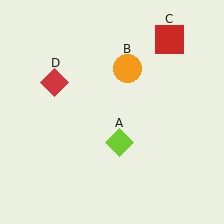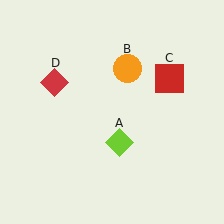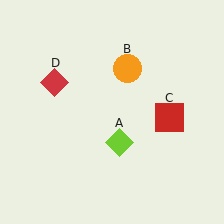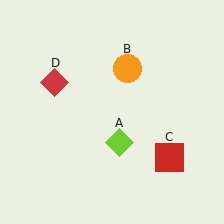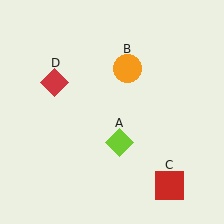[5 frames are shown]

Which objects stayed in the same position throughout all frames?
Lime diamond (object A) and orange circle (object B) and red diamond (object D) remained stationary.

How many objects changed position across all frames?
1 object changed position: red square (object C).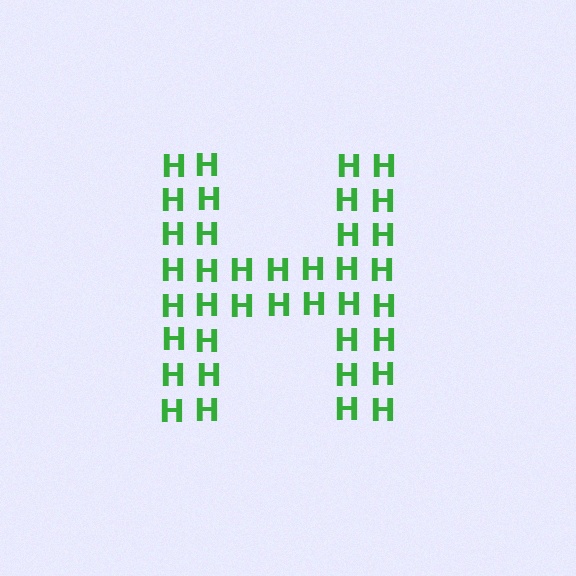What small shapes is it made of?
It is made of small letter H's.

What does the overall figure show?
The overall figure shows the letter H.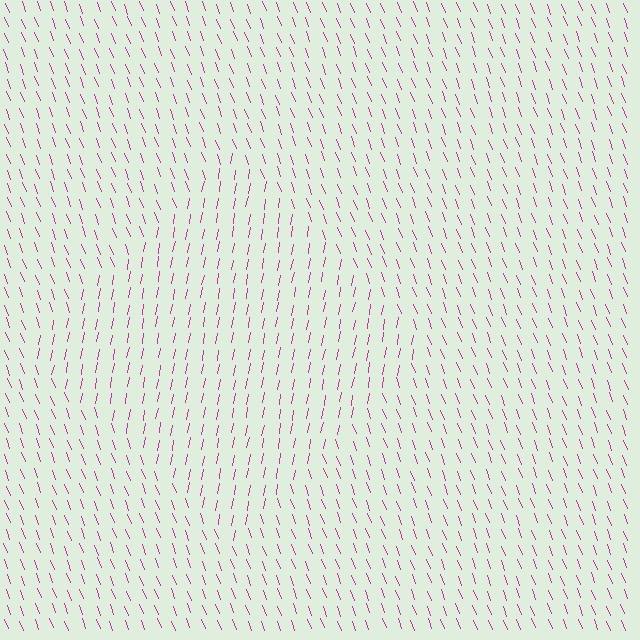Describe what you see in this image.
The image is filled with small magenta line segments. A diamond region in the image has lines oriented differently from the surrounding lines, creating a visible texture boundary.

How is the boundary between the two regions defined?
The boundary is defined purely by a change in line orientation (approximately 31 degrees difference). All lines are the same color and thickness.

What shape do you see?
I see a diamond.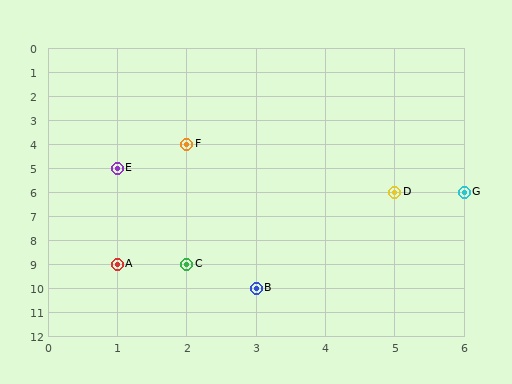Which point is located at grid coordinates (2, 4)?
Point F is at (2, 4).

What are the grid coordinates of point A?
Point A is at grid coordinates (1, 9).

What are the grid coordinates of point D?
Point D is at grid coordinates (5, 6).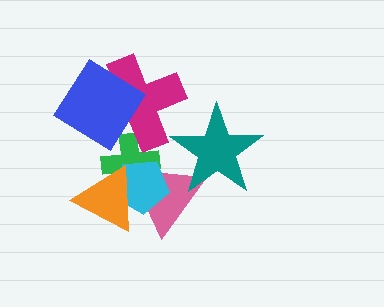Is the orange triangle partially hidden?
No, no other shape covers it.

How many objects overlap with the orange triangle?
3 objects overlap with the orange triangle.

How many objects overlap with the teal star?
1 object overlaps with the teal star.